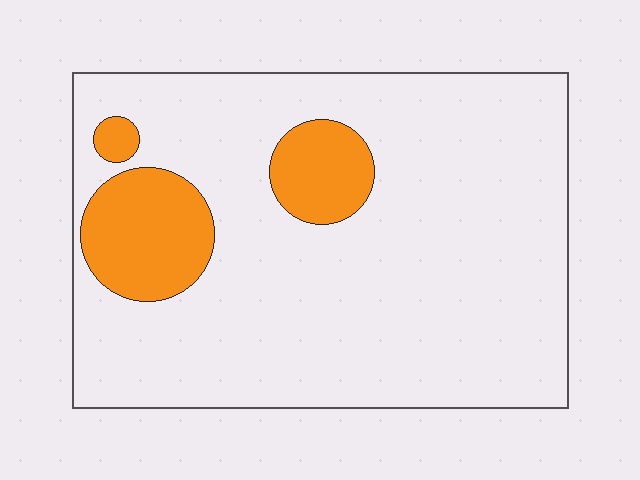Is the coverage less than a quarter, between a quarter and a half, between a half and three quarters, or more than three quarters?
Less than a quarter.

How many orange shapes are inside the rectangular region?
3.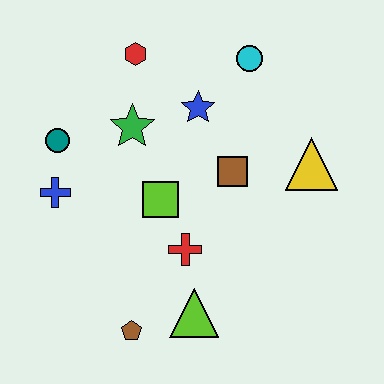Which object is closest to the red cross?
The lime square is closest to the red cross.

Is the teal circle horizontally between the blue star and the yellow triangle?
No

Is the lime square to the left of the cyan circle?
Yes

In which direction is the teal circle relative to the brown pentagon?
The teal circle is above the brown pentagon.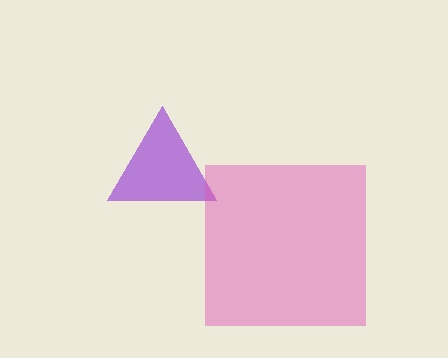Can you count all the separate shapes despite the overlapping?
Yes, there are 2 separate shapes.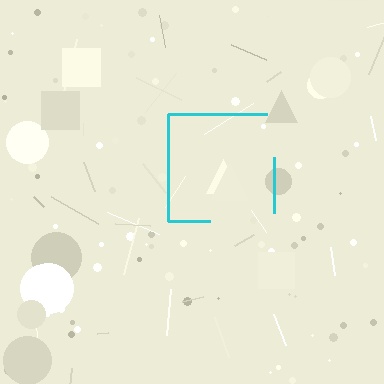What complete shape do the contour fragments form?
The contour fragments form a square.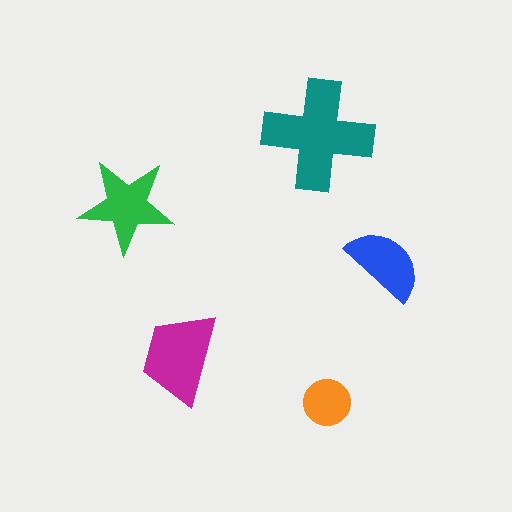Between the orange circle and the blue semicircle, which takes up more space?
The blue semicircle.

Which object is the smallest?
The orange circle.